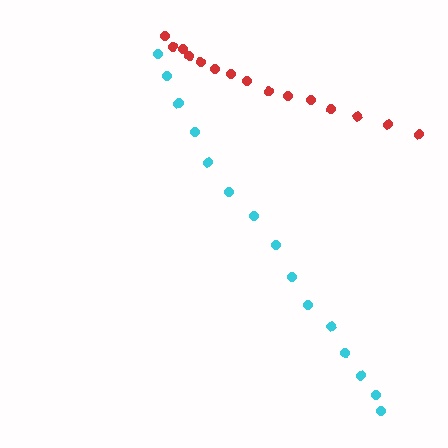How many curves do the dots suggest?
There are 2 distinct paths.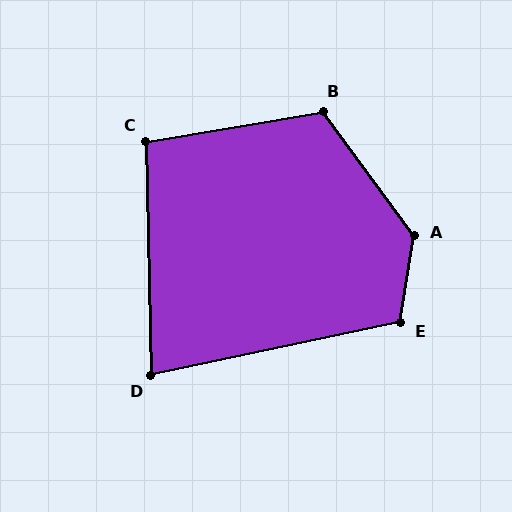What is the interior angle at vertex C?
Approximately 98 degrees (obtuse).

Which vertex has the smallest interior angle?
D, at approximately 79 degrees.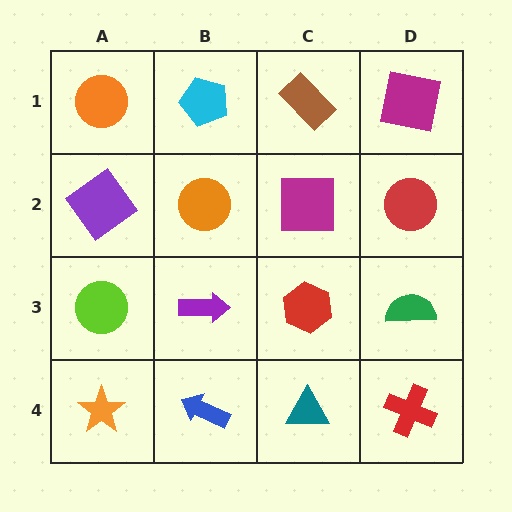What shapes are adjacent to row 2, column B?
A cyan pentagon (row 1, column B), a purple arrow (row 3, column B), a purple diamond (row 2, column A), a magenta square (row 2, column C).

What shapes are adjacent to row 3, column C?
A magenta square (row 2, column C), a teal triangle (row 4, column C), a purple arrow (row 3, column B), a green semicircle (row 3, column D).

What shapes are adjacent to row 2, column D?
A magenta square (row 1, column D), a green semicircle (row 3, column D), a magenta square (row 2, column C).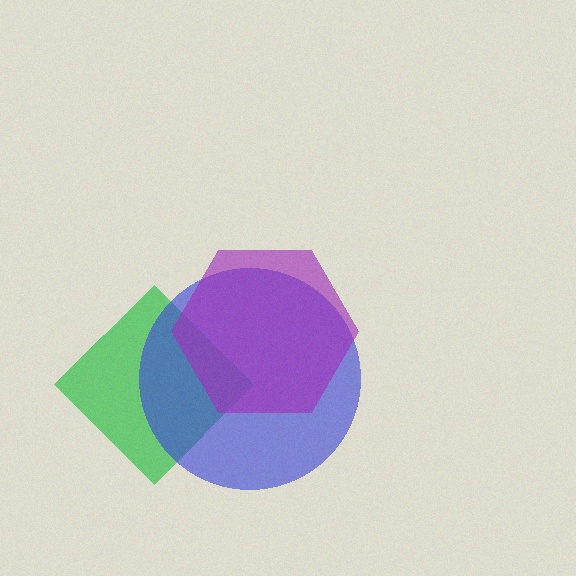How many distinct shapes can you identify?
There are 3 distinct shapes: a green diamond, a blue circle, a purple hexagon.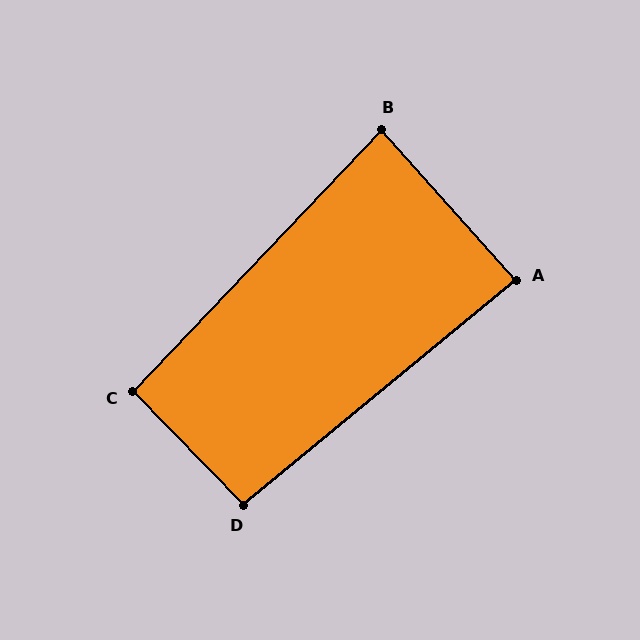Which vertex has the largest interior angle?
D, at approximately 95 degrees.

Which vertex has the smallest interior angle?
B, at approximately 85 degrees.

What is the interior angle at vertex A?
Approximately 88 degrees (approximately right).